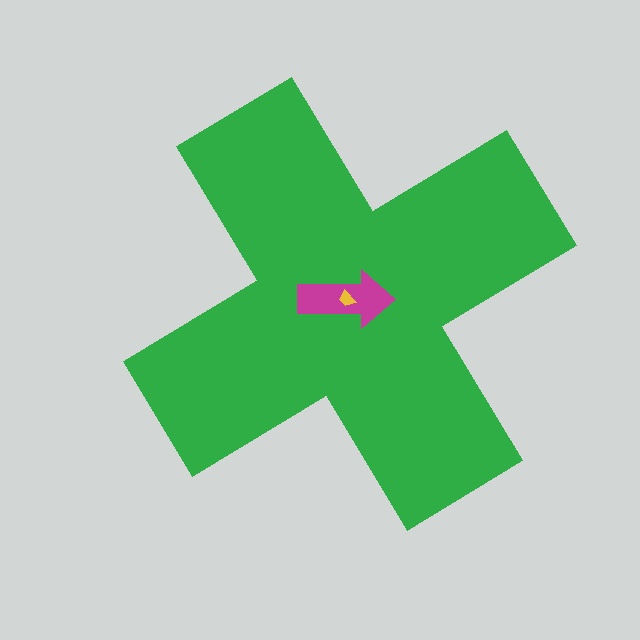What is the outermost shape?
The green cross.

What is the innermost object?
The yellow trapezoid.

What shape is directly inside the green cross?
The magenta arrow.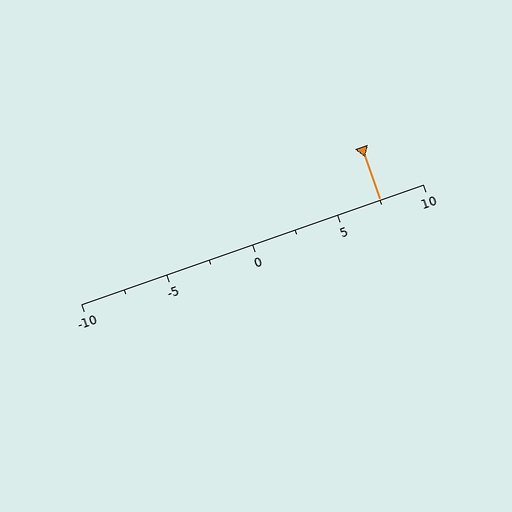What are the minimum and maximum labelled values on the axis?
The axis runs from -10 to 10.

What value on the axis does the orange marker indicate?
The marker indicates approximately 7.5.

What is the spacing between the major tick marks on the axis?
The major ticks are spaced 5 apart.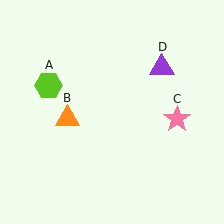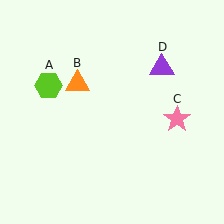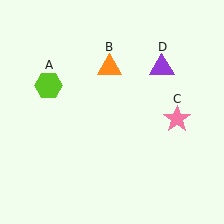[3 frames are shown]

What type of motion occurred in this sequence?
The orange triangle (object B) rotated clockwise around the center of the scene.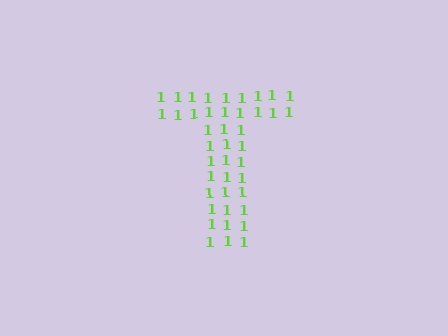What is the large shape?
The large shape is the letter T.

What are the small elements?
The small elements are digit 1's.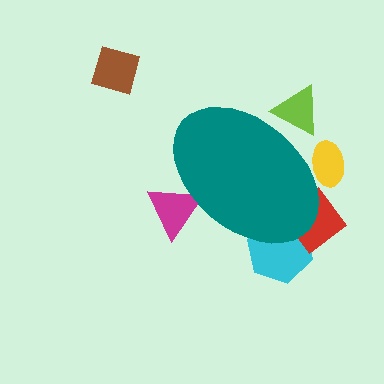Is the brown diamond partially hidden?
No, the brown diamond is fully visible.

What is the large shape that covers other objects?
A teal ellipse.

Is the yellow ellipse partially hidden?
Yes, the yellow ellipse is partially hidden behind the teal ellipse.